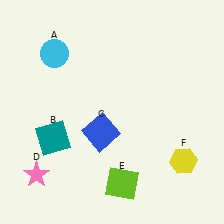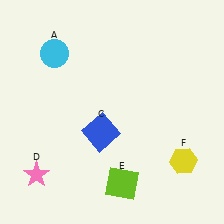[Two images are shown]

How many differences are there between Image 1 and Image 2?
There is 1 difference between the two images.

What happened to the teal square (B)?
The teal square (B) was removed in Image 2. It was in the bottom-left area of Image 1.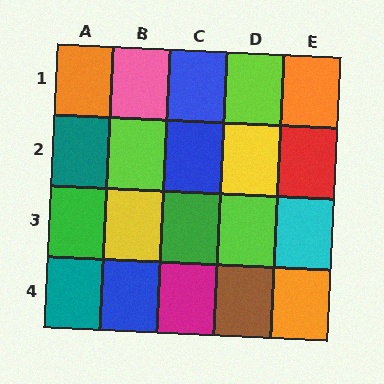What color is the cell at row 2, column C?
Blue.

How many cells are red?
1 cell is red.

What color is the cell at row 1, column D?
Lime.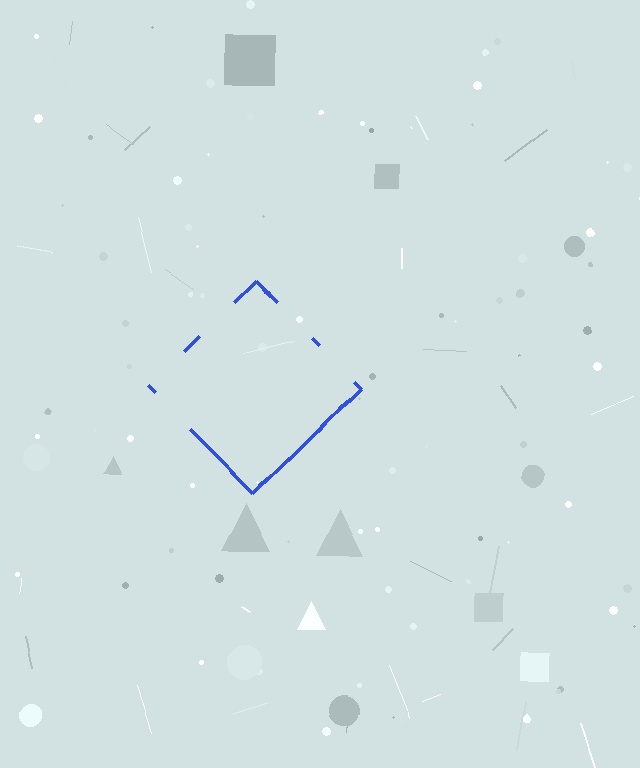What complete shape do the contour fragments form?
The contour fragments form a diamond.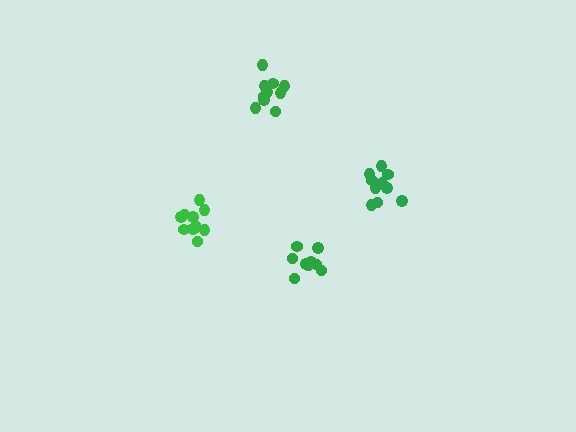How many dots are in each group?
Group 1: 10 dots, Group 2: 10 dots, Group 3: 11 dots, Group 4: 10 dots (41 total).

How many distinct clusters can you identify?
There are 4 distinct clusters.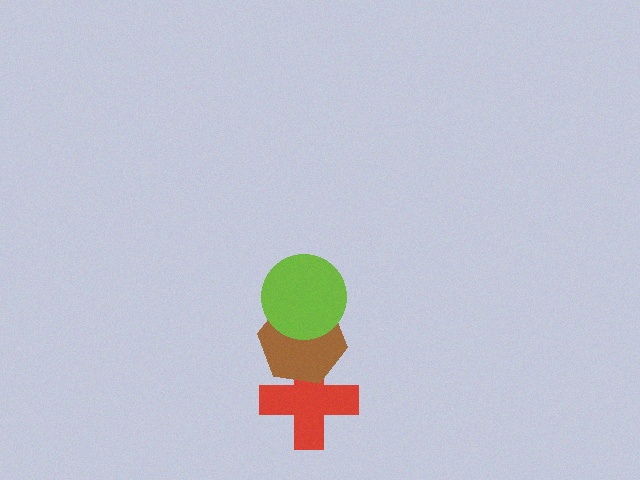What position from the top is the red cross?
The red cross is 3rd from the top.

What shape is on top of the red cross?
The brown hexagon is on top of the red cross.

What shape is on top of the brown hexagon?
The lime circle is on top of the brown hexagon.